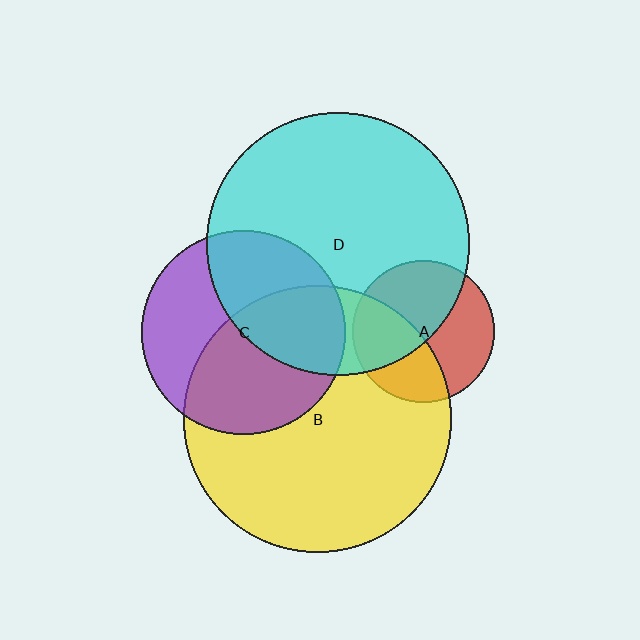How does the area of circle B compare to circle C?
Approximately 1.7 times.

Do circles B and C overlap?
Yes.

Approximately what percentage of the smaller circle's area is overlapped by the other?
Approximately 55%.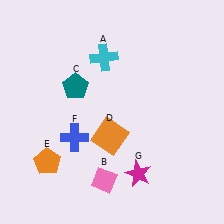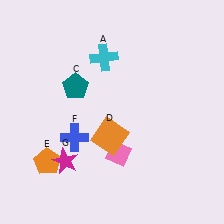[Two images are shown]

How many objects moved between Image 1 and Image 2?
2 objects moved between the two images.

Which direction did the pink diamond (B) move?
The pink diamond (B) moved up.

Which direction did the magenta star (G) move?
The magenta star (G) moved left.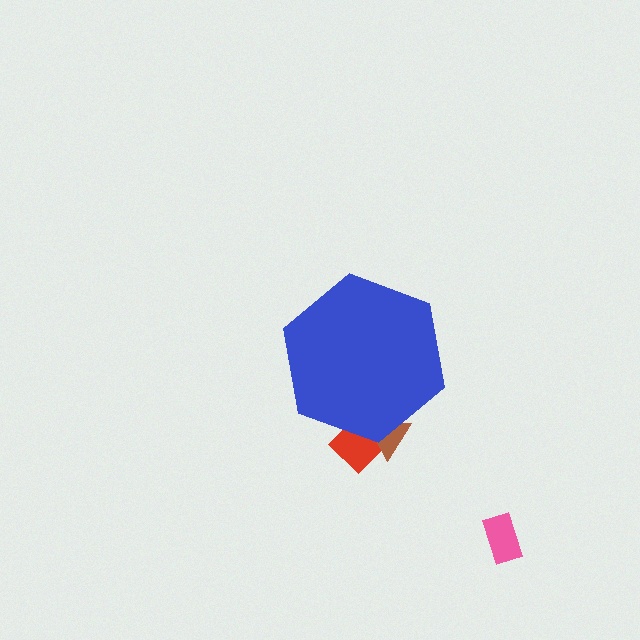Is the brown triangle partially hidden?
Yes, the brown triangle is partially hidden behind the blue hexagon.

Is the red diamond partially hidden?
Yes, the red diamond is partially hidden behind the blue hexagon.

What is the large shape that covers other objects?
A blue hexagon.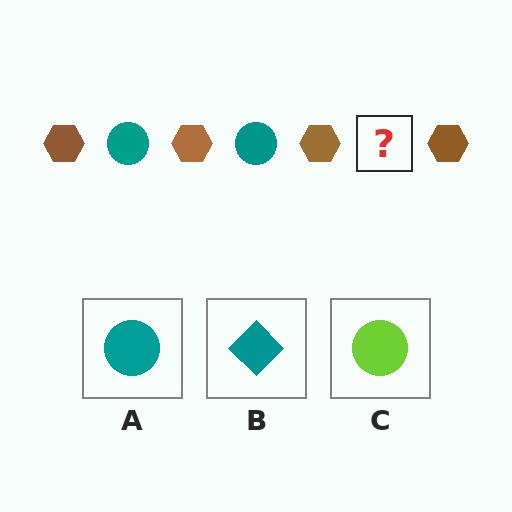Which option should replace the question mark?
Option A.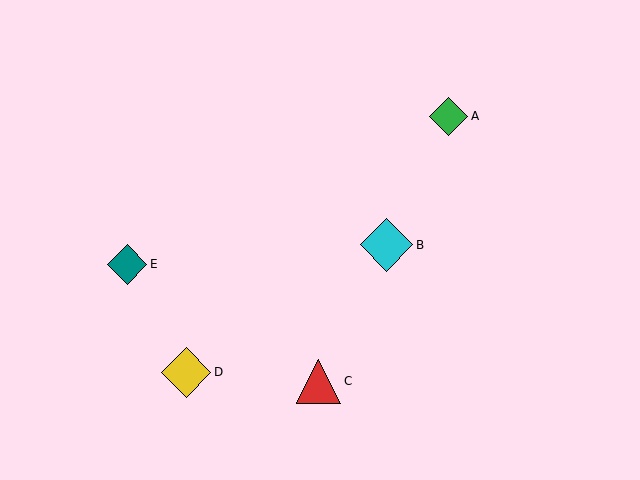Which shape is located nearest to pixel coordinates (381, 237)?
The cyan diamond (labeled B) at (386, 245) is nearest to that location.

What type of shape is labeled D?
Shape D is a yellow diamond.